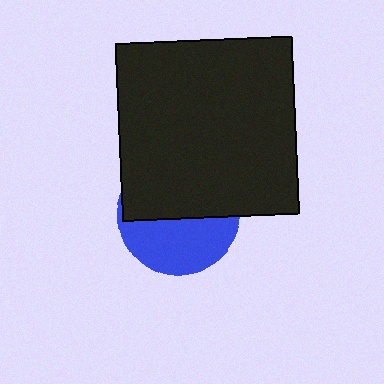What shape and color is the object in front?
The object in front is a black square.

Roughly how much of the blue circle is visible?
A small part of it is visible (roughly 44%).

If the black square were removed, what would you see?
You would see the complete blue circle.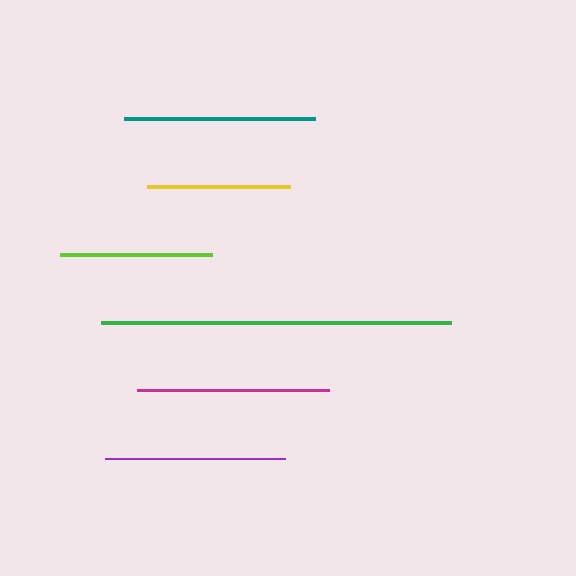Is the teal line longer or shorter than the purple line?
The teal line is longer than the purple line.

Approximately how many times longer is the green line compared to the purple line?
The green line is approximately 1.9 times the length of the purple line.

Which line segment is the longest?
The green line is the longest at approximately 350 pixels.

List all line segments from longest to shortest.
From longest to shortest: green, magenta, teal, purple, lime, yellow.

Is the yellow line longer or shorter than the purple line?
The purple line is longer than the yellow line.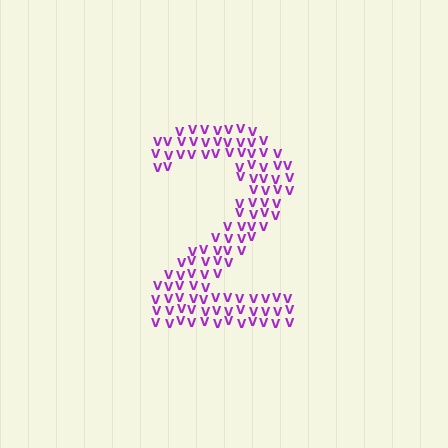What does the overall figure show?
The overall figure shows the digit 2.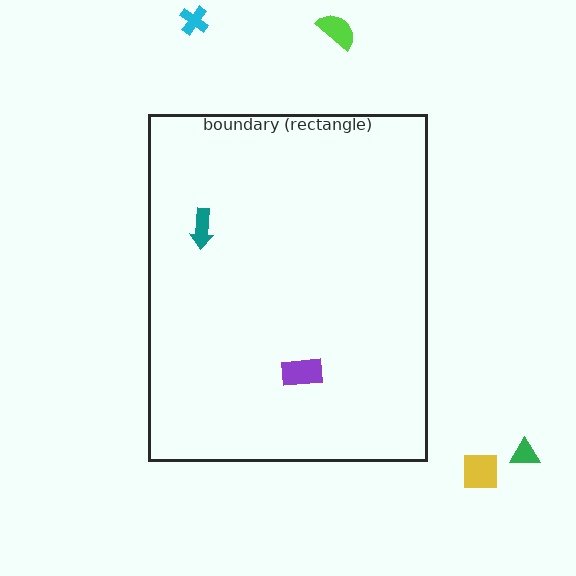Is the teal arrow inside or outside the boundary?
Inside.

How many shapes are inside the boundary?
2 inside, 4 outside.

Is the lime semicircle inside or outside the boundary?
Outside.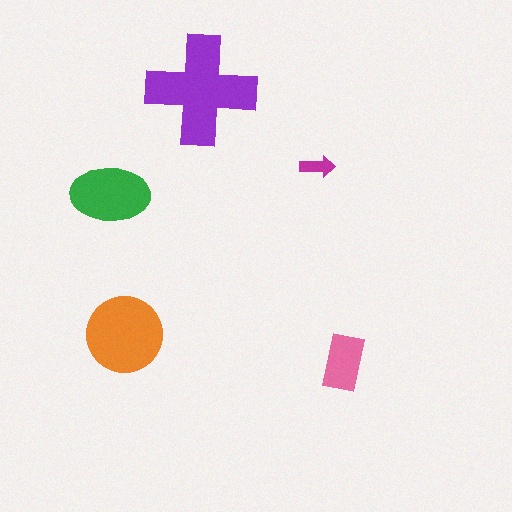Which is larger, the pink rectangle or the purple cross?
The purple cross.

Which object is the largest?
The purple cross.